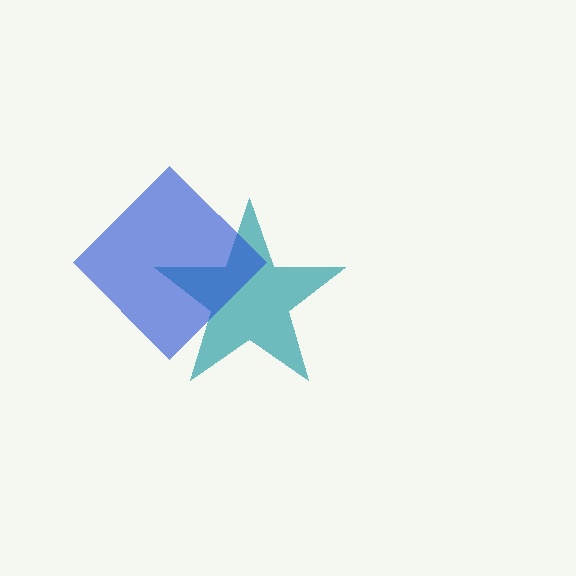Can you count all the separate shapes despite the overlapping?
Yes, there are 2 separate shapes.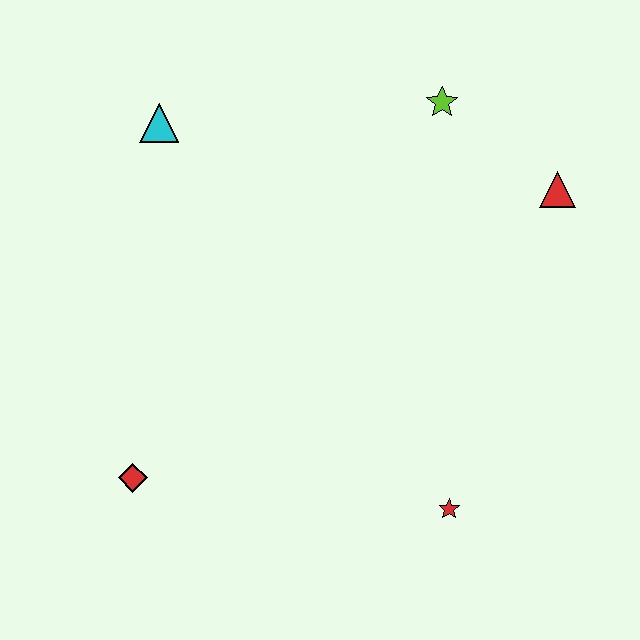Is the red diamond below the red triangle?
Yes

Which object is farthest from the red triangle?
The red diamond is farthest from the red triangle.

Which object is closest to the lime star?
The red triangle is closest to the lime star.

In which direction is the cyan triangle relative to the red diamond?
The cyan triangle is above the red diamond.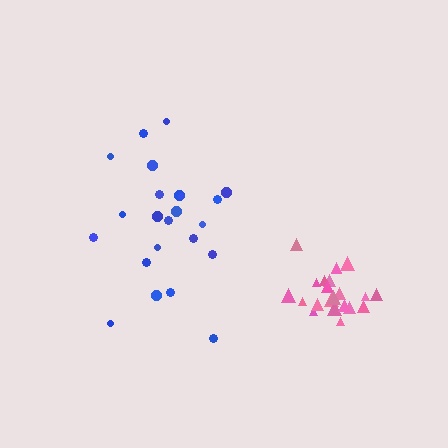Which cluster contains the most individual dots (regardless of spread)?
Pink (23).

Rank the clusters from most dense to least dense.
pink, blue.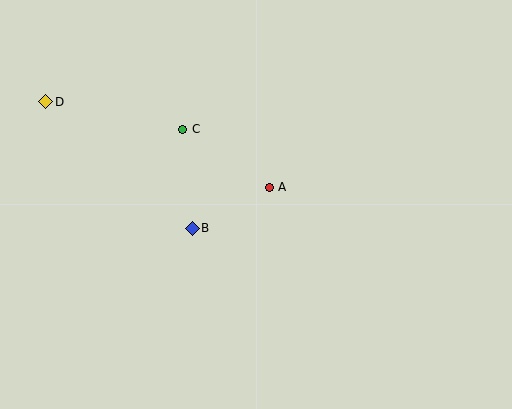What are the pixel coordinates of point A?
Point A is at (269, 187).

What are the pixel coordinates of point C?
Point C is at (183, 129).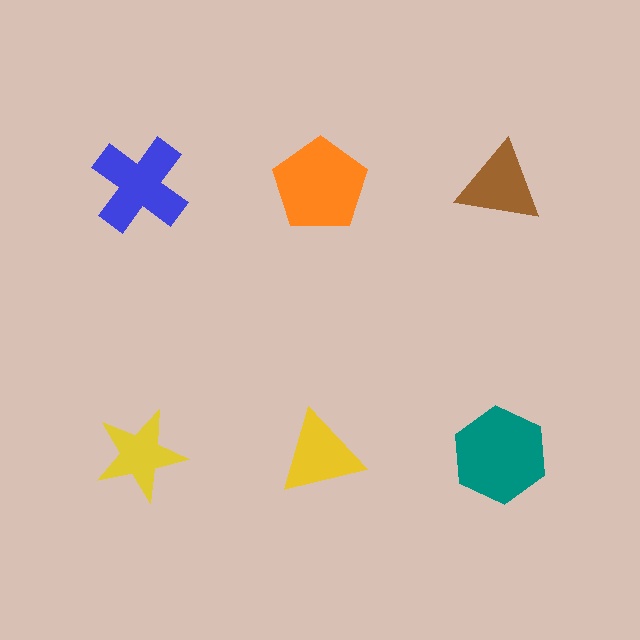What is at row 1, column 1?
A blue cross.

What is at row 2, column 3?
A teal hexagon.